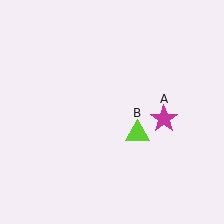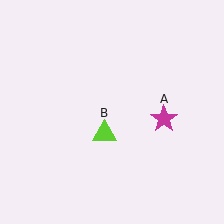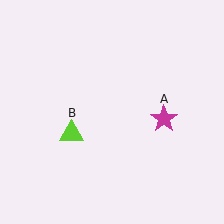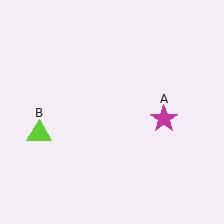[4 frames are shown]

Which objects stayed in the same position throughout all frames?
Magenta star (object A) remained stationary.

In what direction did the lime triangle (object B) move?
The lime triangle (object B) moved left.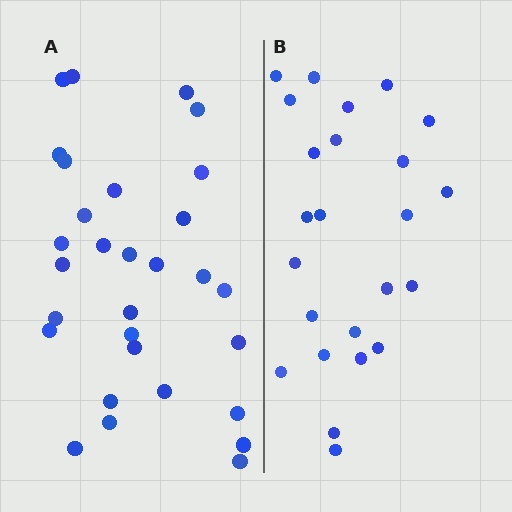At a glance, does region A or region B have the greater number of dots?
Region A (the left region) has more dots.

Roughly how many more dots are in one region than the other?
Region A has about 6 more dots than region B.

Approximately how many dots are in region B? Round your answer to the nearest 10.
About 20 dots. (The exact count is 24, which rounds to 20.)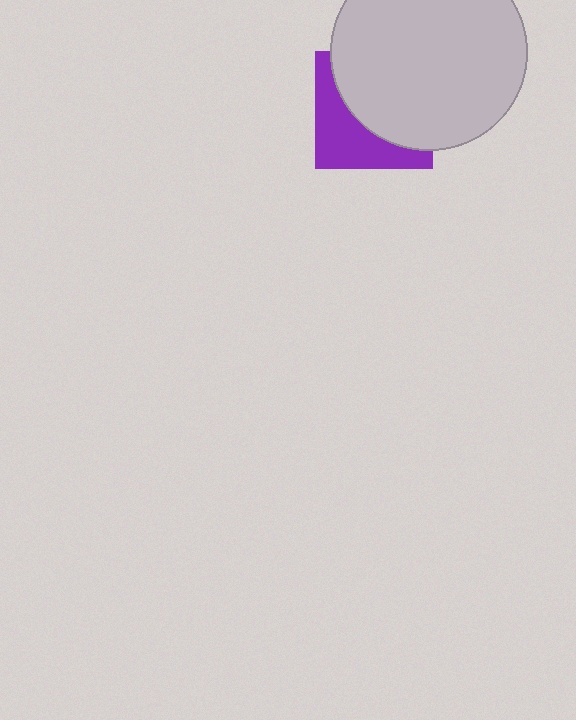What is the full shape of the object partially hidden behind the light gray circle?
The partially hidden object is a purple square.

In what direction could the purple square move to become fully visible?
The purple square could move toward the lower-left. That would shift it out from behind the light gray circle entirely.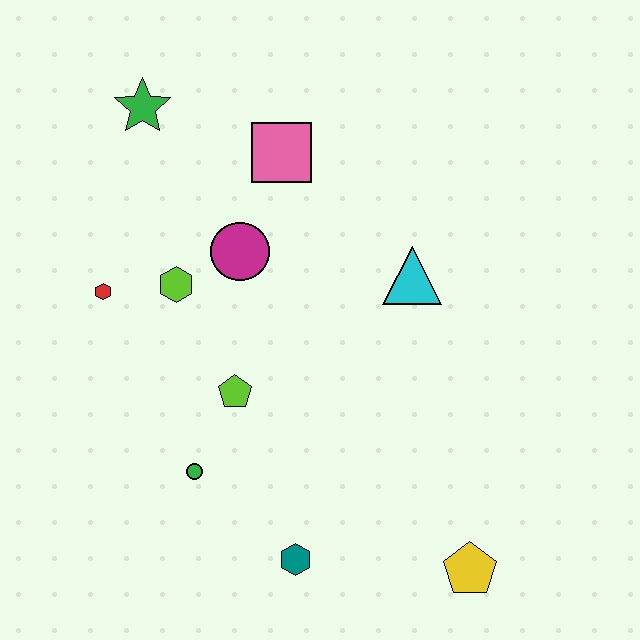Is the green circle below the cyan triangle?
Yes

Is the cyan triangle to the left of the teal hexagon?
No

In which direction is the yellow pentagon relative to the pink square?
The yellow pentagon is below the pink square.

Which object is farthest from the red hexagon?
The yellow pentagon is farthest from the red hexagon.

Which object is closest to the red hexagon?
The lime hexagon is closest to the red hexagon.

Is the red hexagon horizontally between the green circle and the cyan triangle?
No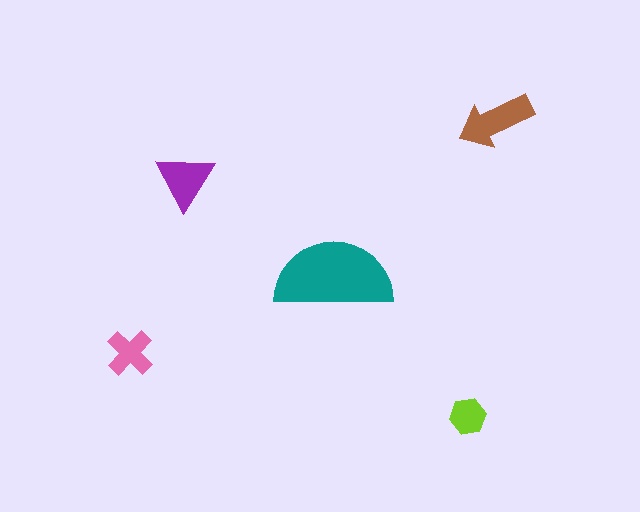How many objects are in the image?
There are 5 objects in the image.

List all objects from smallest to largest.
The lime hexagon, the pink cross, the purple triangle, the brown arrow, the teal semicircle.